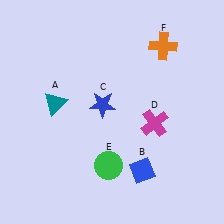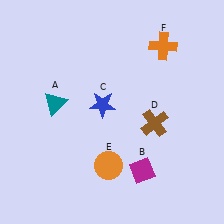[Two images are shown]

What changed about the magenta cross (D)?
In Image 1, D is magenta. In Image 2, it changed to brown.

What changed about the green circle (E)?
In Image 1, E is green. In Image 2, it changed to orange.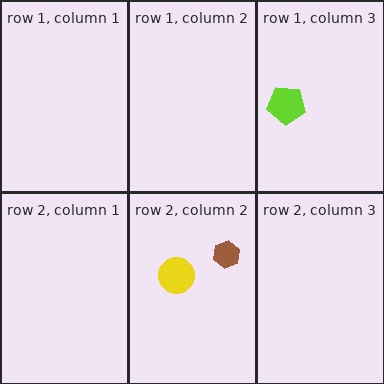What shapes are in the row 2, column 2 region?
The brown hexagon, the yellow circle.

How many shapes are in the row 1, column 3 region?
1.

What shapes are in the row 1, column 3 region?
The lime pentagon.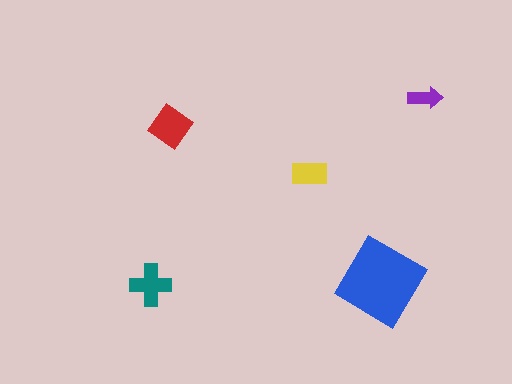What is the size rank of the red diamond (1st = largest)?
2nd.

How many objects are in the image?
There are 5 objects in the image.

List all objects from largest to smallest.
The blue diamond, the red diamond, the teal cross, the yellow rectangle, the purple arrow.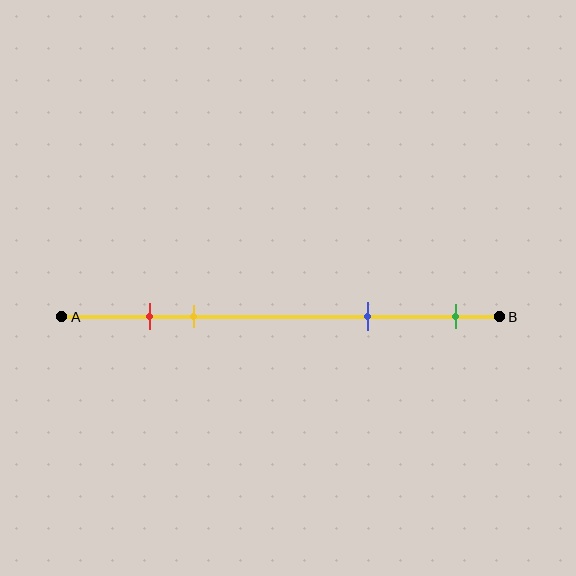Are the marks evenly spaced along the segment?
No, the marks are not evenly spaced.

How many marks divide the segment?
There are 4 marks dividing the segment.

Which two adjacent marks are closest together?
The red and yellow marks are the closest adjacent pair.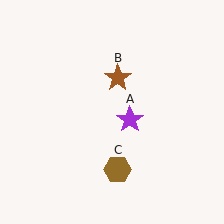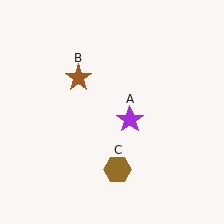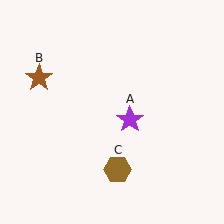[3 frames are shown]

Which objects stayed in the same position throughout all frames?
Purple star (object A) and brown hexagon (object C) remained stationary.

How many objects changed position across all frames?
1 object changed position: brown star (object B).